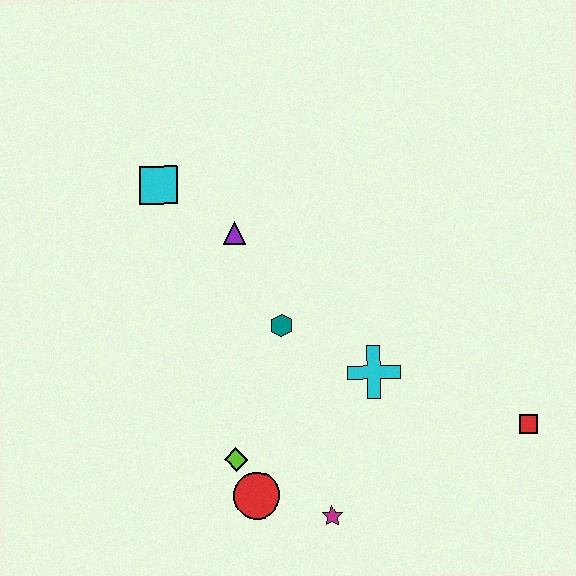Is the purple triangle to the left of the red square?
Yes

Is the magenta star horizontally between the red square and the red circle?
Yes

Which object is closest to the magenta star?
The red circle is closest to the magenta star.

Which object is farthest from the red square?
The cyan square is farthest from the red square.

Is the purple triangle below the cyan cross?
No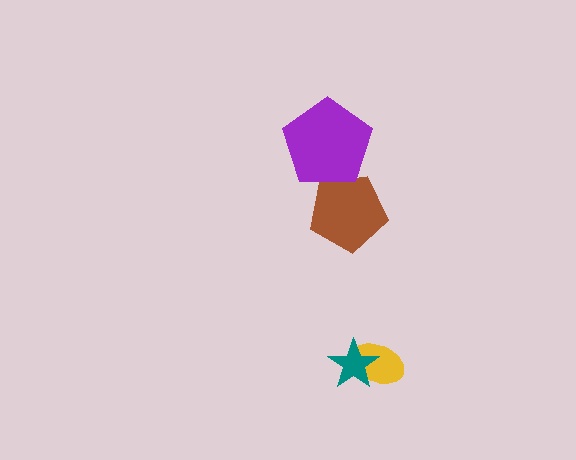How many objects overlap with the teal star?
1 object overlaps with the teal star.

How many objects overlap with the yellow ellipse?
1 object overlaps with the yellow ellipse.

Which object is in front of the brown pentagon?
The purple pentagon is in front of the brown pentagon.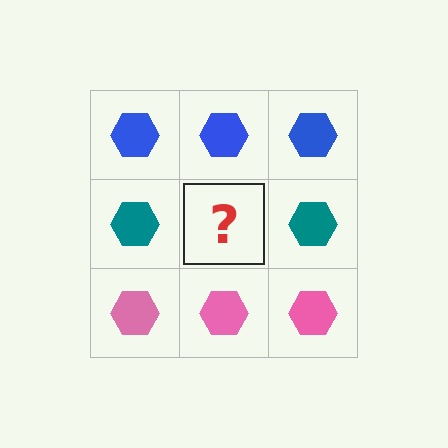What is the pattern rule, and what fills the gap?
The rule is that each row has a consistent color. The gap should be filled with a teal hexagon.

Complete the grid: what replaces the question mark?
The question mark should be replaced with a teal hexagon.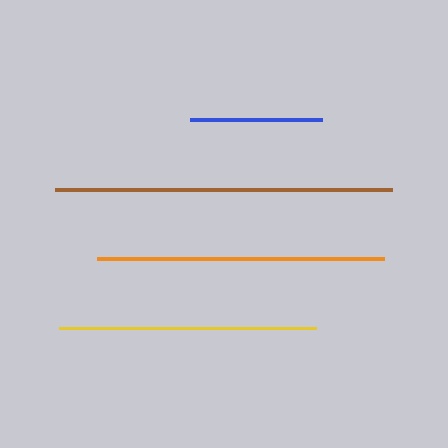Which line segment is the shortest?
The blue line is the shortest at approximately 132 pixels.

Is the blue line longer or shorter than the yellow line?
The yellow line is longer than the blue line.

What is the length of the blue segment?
The blue segment is approximately 132 pixels long.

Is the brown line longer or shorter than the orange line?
The brown line is longer than the orange line.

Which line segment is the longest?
The brown line is the longest at approximately 337 pixels.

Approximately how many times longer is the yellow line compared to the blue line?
The yellow line is approximately 1.9 times the length of the blue line.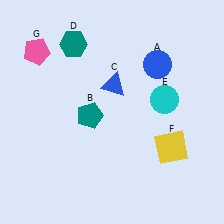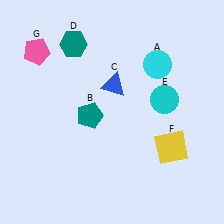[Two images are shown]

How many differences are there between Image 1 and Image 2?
There is 1 difference between the two images.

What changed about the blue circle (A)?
In Image 1, A is blue. In Image 2, it changed to cyan.